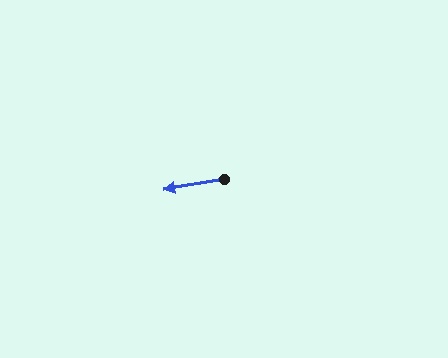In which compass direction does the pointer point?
West.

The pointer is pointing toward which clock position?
Roughly 9 o'clock.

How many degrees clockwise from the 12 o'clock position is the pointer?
Approximately 260 degrees.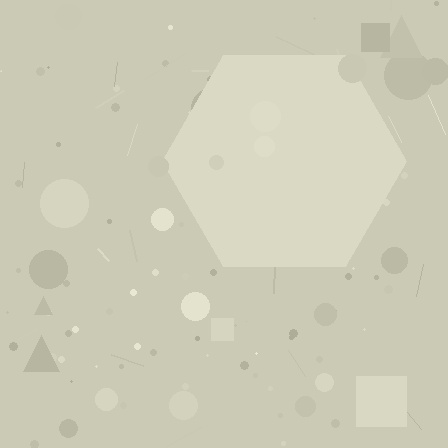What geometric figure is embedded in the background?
A hexagon is embedded in the background.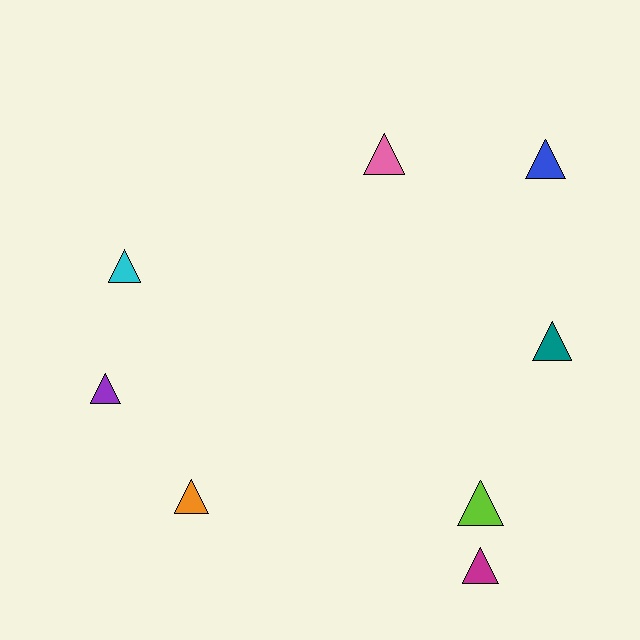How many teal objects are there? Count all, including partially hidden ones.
There is 1 teal object.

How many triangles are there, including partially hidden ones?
There are 8 triangles.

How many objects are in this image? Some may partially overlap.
There are 8 objects.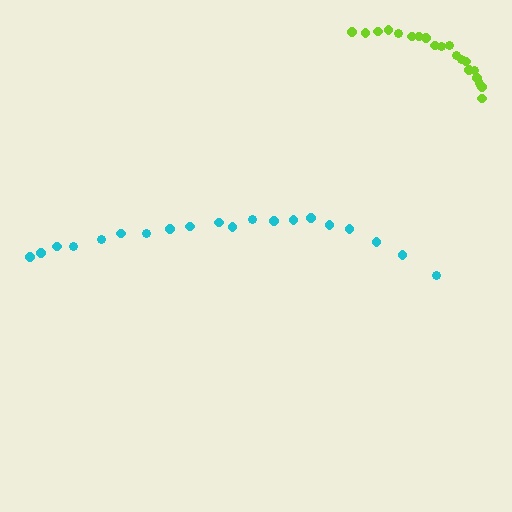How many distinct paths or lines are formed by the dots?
There are 2 distinct paths.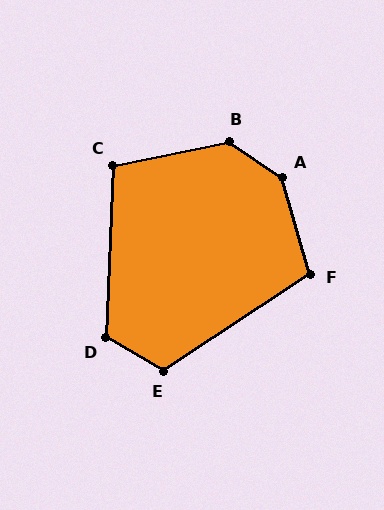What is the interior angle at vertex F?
Approximately 108 degrees (obtuse).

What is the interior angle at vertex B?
Approximately 134 degrees (obtuse).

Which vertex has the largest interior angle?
A, at approximately 139 degrees.